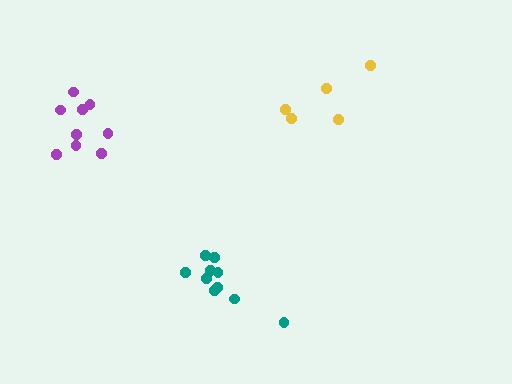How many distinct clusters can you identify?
There are 3 distinct clusters.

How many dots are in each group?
Group 1: 10 dots, Group 2: 5 dots, Group 3: 9 dots (24 total).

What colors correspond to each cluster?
The clusters are colored: teal, yellow, purple.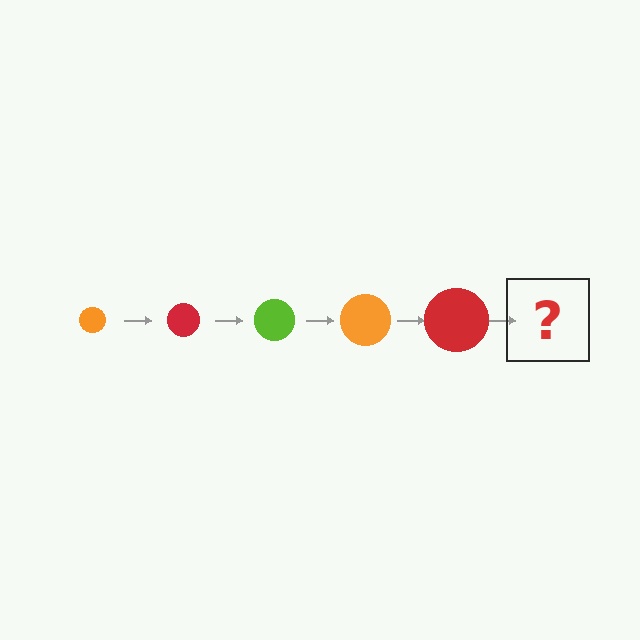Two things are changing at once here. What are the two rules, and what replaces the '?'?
The two rules are that the circle grows larger each step and the color cycles through orange, red, and lime. The '?' should be a lime circle, larger than the previous one.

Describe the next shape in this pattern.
It should be a lime circle, larger than the previous one.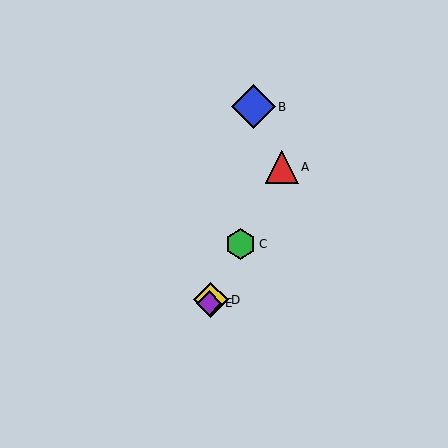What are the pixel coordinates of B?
Object B is at (253, 107).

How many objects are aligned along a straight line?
4 objects (A, C, D, E) are aligned along a straight line.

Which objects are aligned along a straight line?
Objects A, C, D, E are aligned along a straight line.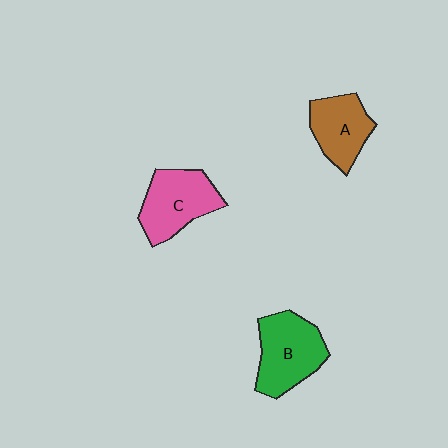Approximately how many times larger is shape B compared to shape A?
Approximately 1.3 times.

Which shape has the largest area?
Shape B (green).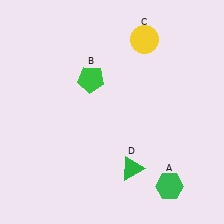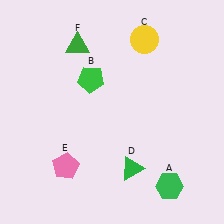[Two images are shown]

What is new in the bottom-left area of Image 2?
A pink pentagon (E) was added in the bottom-left area of Image 2.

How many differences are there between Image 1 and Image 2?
There are 2 differences between the two images.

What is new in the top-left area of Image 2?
A green triangle (F) was added in the top-left area of Image 2.